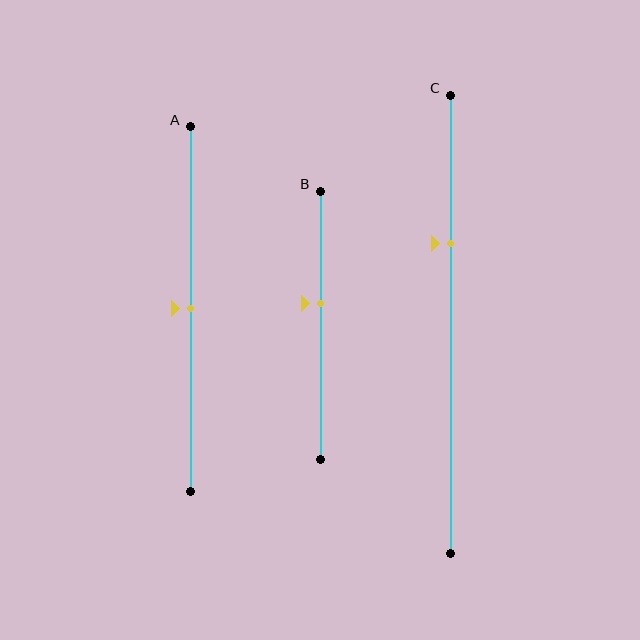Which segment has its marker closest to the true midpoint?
Segment A has its marker closest to the true midpoint.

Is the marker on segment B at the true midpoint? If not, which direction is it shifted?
No, the marker on segment B is shifted upward by about 8% of the segment length.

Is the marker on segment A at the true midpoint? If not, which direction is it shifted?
Yes, the marker on segment A is at the true midpoint.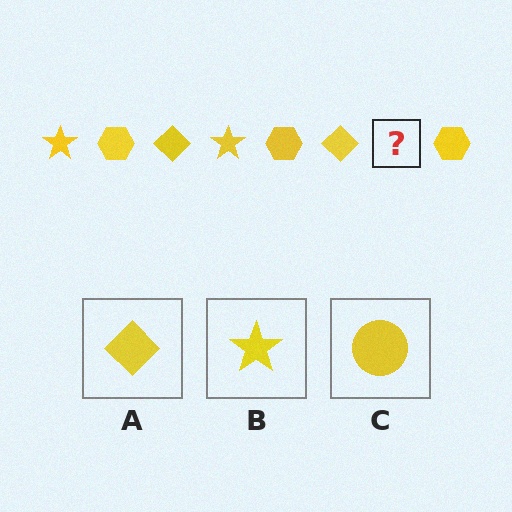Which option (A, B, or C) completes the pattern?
B.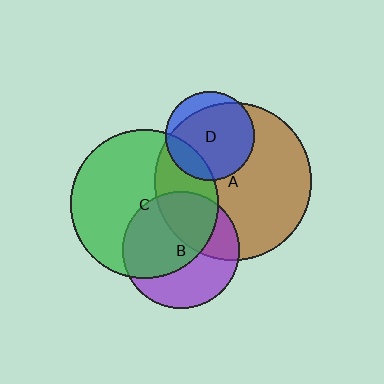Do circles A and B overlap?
Yes.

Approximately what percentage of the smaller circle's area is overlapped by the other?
Approximately 35%.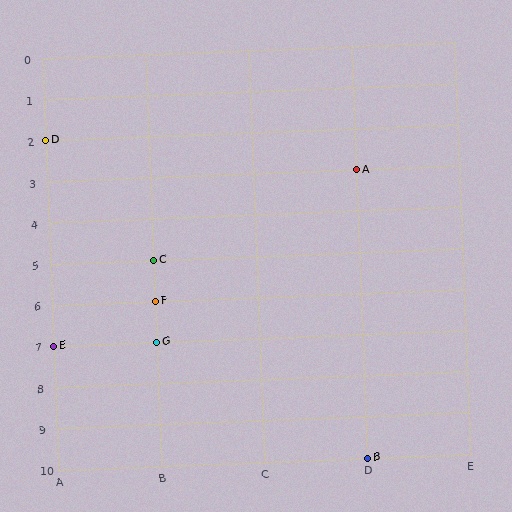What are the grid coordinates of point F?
Point F is at grid coordinates (B, 6).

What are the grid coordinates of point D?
Point D is at grid coordinates (A, 2).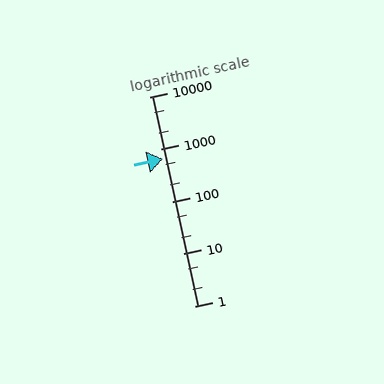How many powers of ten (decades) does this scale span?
The scale spans 4 decades, from 1 to 10000.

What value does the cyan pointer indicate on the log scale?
The pointer indicates approximately 640.